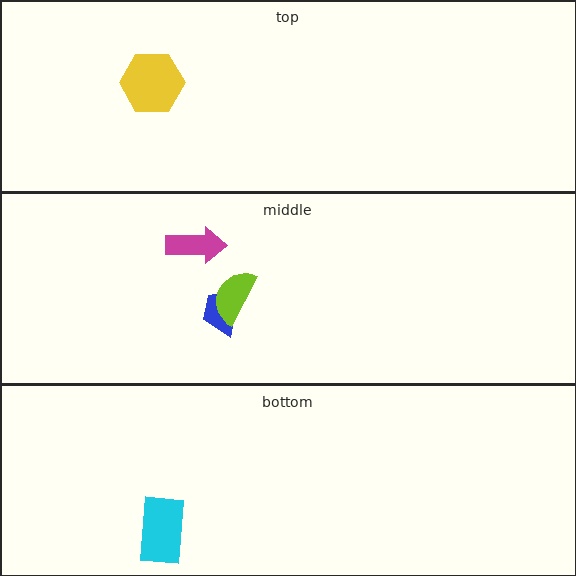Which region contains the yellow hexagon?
The top region.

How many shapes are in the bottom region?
1.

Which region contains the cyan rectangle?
The bottom region.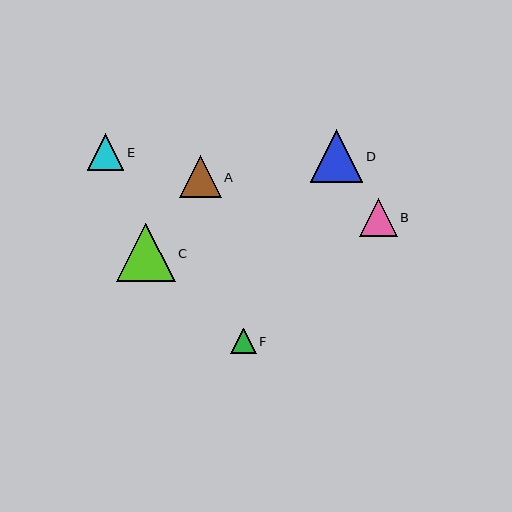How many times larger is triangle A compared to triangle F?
Triangle A is approximately 1.6 times the size of triangle F.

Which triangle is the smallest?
Triangle F is the smallest with a size of approximately 25 pixels.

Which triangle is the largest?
Triangle C is the largest with a size of approximately 58 pixels.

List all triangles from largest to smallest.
From largest to smallest: C, D, A, B, E, F.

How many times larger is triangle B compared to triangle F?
Triangle B is approximately 1.5 times the size of triangle F.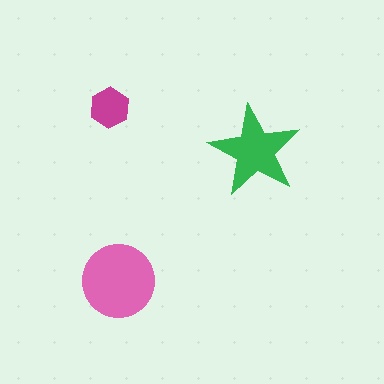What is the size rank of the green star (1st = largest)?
2nd.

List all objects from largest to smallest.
The pink circle, the green star, the magenta hexagon.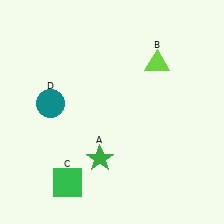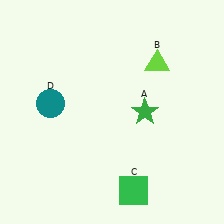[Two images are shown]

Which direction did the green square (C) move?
The green square (C) moved right.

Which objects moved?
The objects that moved are: the green star (A), the green square (C).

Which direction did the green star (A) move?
The green star (A) moved up.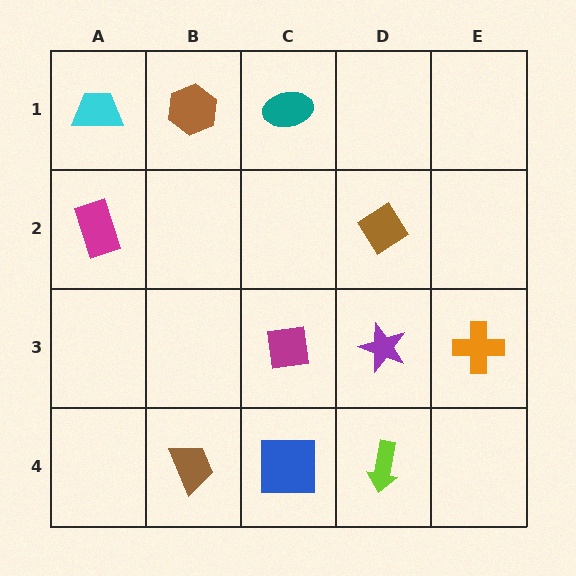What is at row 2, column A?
A magenta rectangle.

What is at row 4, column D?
A lime arrow.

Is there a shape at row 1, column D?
No, that cell is empty.